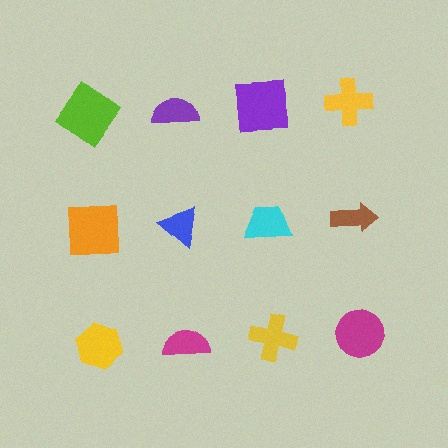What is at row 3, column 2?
A magenta semicircle.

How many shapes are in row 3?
4 shapes.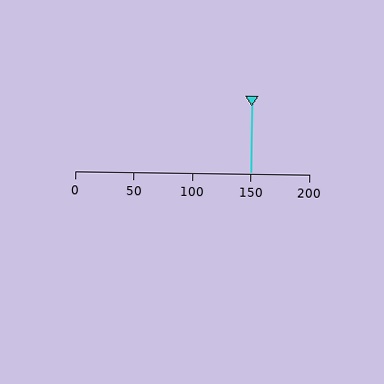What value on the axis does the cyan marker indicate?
The marker indicates approximately 150.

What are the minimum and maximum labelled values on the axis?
The axis runs from 0 to 200.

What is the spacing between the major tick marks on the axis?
The major ticks are spaced 50 apart.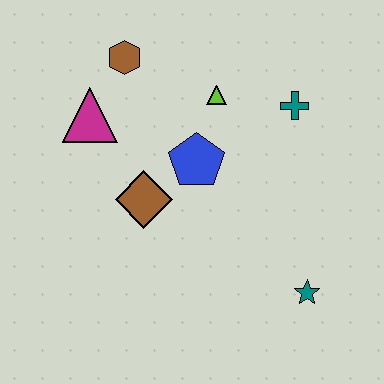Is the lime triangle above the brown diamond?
Yes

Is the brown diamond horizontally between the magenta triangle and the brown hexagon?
No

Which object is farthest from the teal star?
The brown hexagon is farthest from the teal star.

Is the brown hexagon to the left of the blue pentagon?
Yes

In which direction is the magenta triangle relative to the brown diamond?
The magenta triangle is above the brown diamond.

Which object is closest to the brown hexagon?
The magenta triangle is closest to the brown hexagon.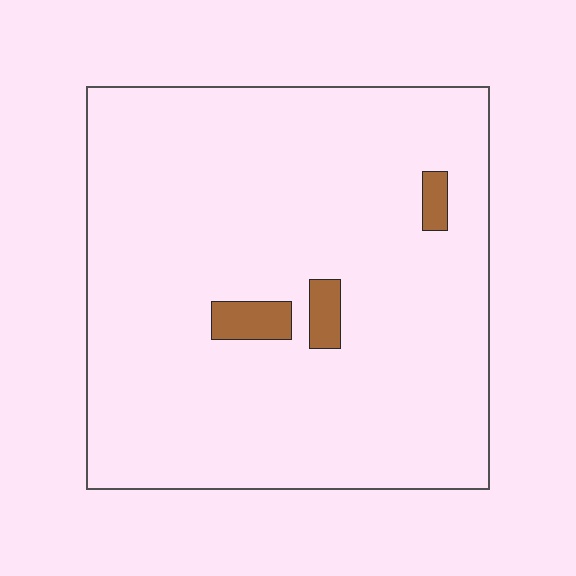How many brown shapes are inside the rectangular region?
3.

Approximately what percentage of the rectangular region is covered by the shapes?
Approximately 5%.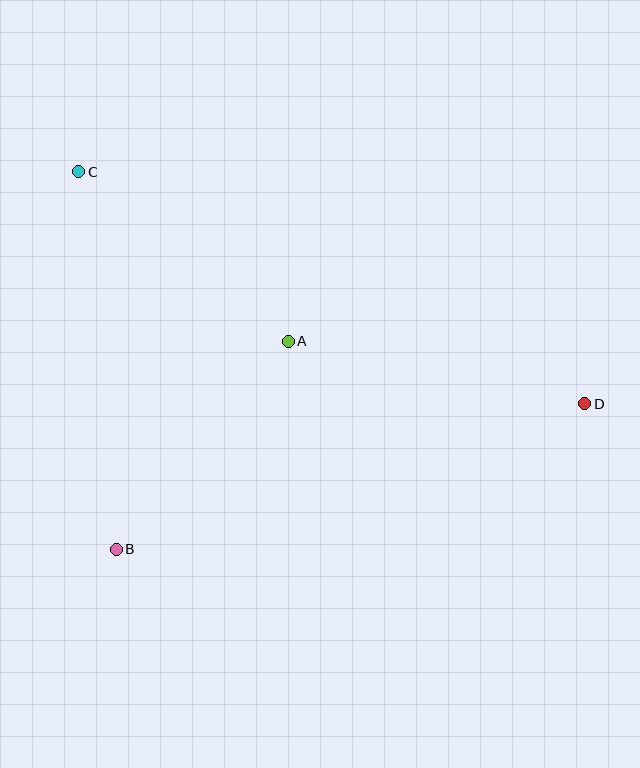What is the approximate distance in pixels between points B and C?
The distance between B and C is approximately 379 pixels.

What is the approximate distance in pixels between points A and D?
The distance between A and D is approximately 303 pixels.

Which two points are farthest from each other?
Points C and D are farthest from each other.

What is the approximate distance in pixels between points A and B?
The distance between A and B is approximately 270 pixels.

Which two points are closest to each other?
Points A and C are closest to each other.